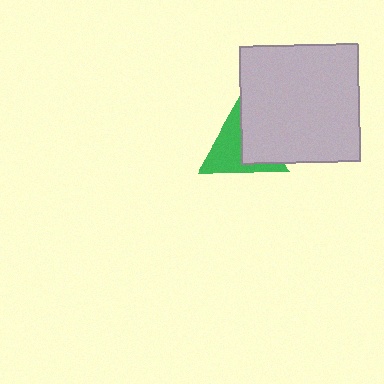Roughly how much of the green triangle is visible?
About half of it is visible (roughly 55%).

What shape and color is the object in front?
The object in front is a light gray square.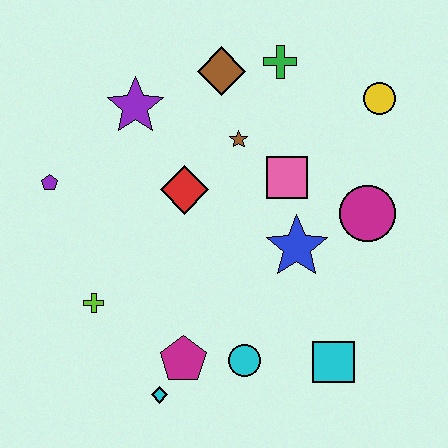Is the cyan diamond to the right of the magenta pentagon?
No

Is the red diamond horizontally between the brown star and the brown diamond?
No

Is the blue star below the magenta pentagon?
No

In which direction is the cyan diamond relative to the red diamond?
The cyan diamond is below the red diamond.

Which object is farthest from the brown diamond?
The cyan diamond is farthest from the brown diamond.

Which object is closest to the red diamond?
The brown star is closest to the red diamond.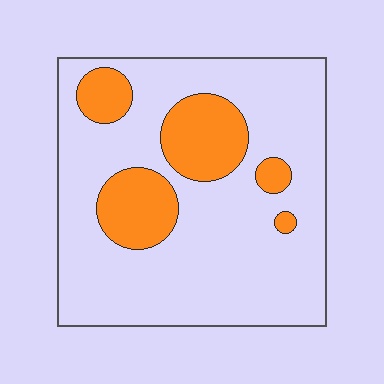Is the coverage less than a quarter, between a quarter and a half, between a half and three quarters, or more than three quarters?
Less than a quarter.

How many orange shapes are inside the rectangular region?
5.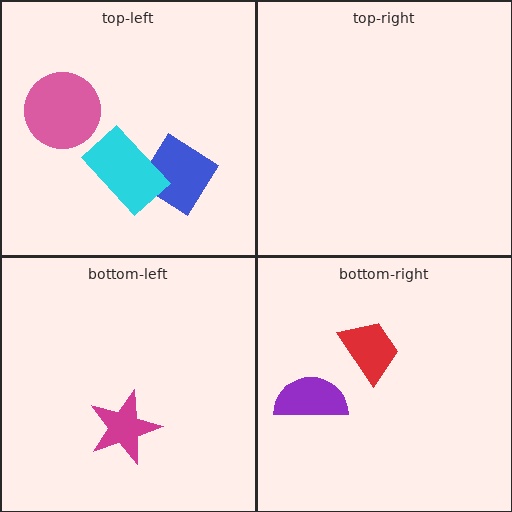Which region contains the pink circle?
The top-left region.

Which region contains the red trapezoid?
The bottom-right region.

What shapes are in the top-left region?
The pink circle, the blue diamond, the cyan rectangle.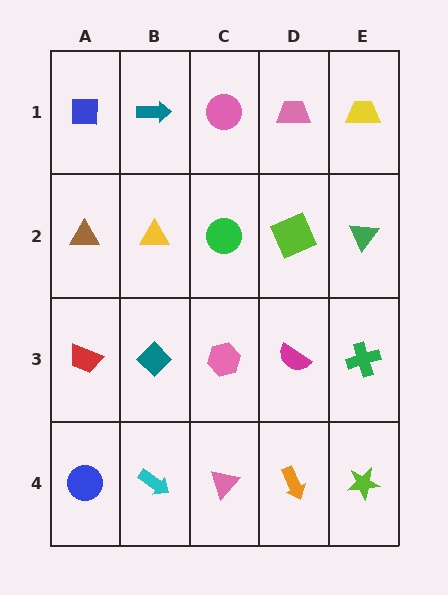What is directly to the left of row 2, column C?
A yellow triangle.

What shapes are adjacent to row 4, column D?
A magenta semicircle (row 3, column D), a pink triangle (row 4, column C), a lime star (row 4, column E).